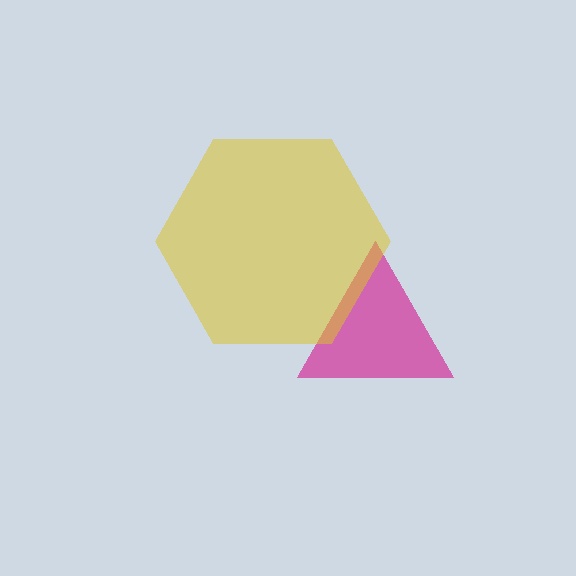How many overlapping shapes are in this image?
There are 2 overlapping shapes in the image.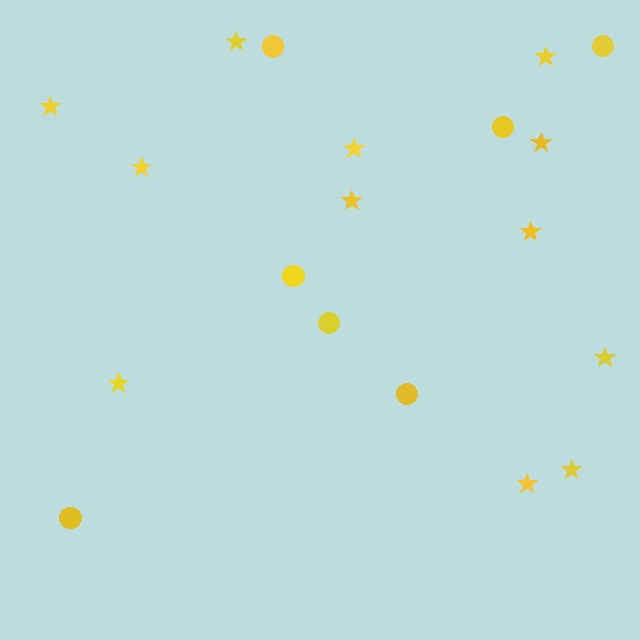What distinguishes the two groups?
There are 2 groups: one group of stars (12) and one group of circles (7).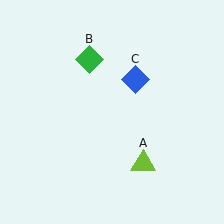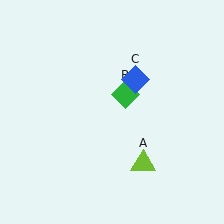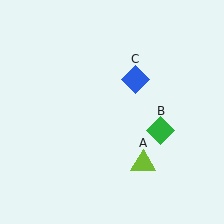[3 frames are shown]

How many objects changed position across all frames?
1 object changed position: green diamond (object B).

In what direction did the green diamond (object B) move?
The green diamond (object B) moved down and to the right.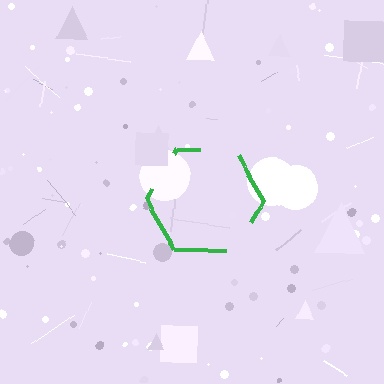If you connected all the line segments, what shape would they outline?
They would outline a hexagon.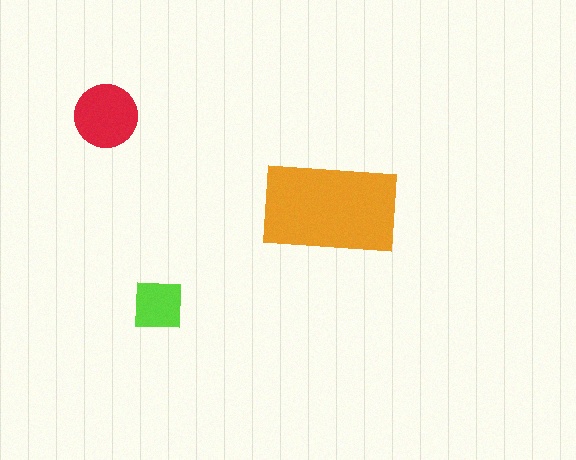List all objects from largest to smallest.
The orange rectangle, the red circle, the lime square.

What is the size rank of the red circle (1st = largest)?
2nd.